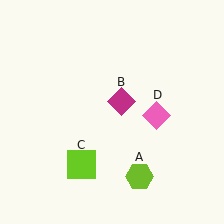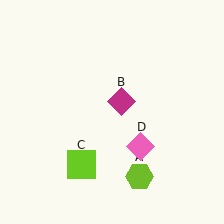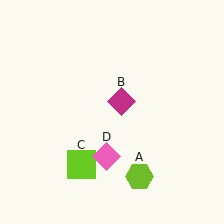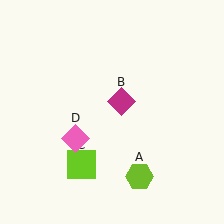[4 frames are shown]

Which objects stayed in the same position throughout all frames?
Lime hexagon (object A) and magenta diamond (object B) and lime square (object C) remained stationary.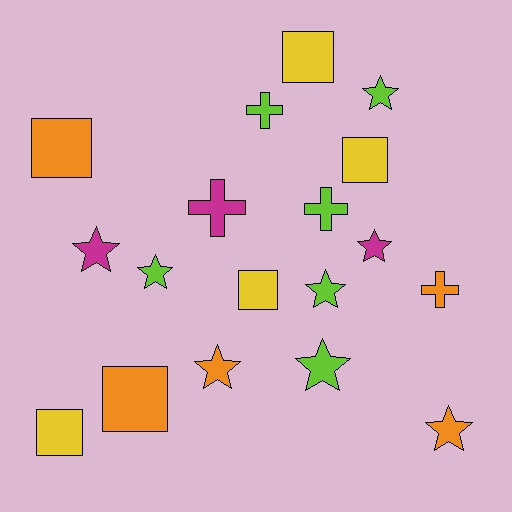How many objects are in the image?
There are 18 objects.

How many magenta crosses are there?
There is 1 magenta cross.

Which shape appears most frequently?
Star, with 8 objects.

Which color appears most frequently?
Lime, with 6 objects.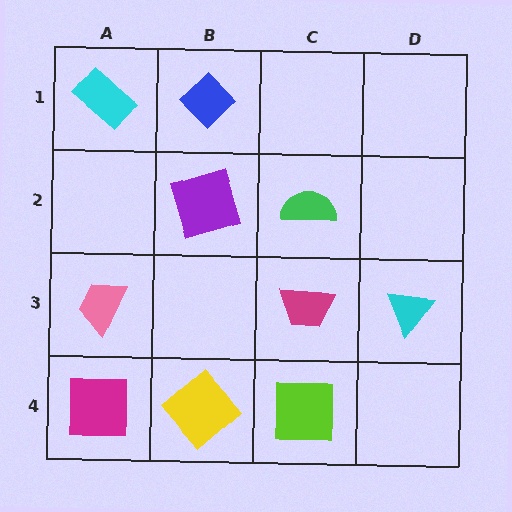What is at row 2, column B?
A purple square.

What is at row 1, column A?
A cyan rectangle.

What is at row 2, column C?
A green semicircle.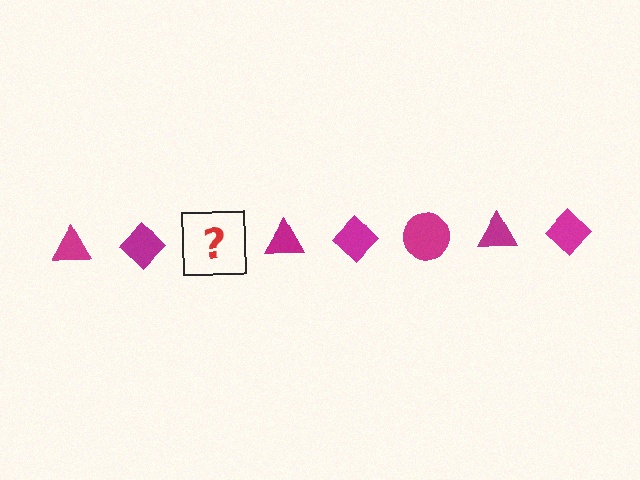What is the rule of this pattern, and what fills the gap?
The rule is that the pattern cycles through triangle, diamond, circle shapes in magenta. The gap should be filled with a magenta circle.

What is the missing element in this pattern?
The missing element is a magenta circle.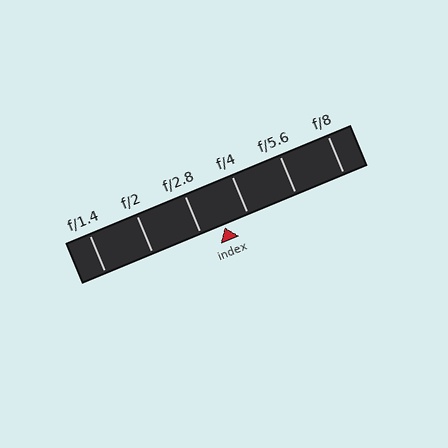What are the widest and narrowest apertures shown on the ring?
The widest aperture shown is f/1.4 and the narrowest is f/8.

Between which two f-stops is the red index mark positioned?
The index mark is between f/2.8 and f/4.